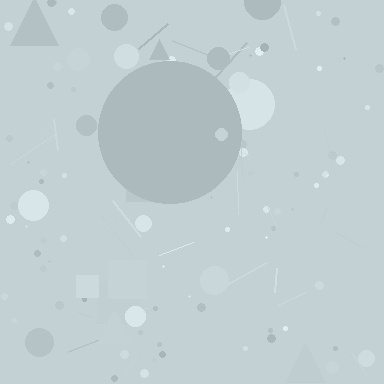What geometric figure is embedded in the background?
A circle is embedded in the background.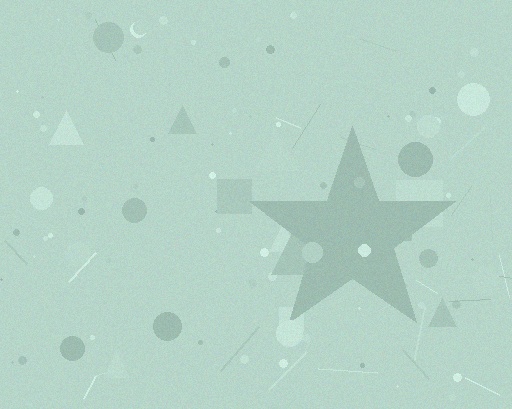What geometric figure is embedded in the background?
A star is embedded in the background.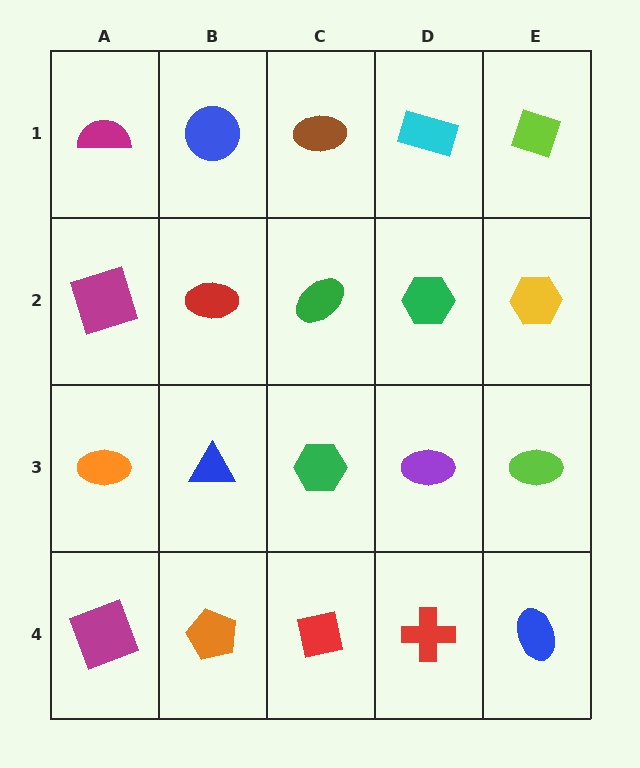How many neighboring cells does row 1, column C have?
3.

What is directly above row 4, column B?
A blue triangle.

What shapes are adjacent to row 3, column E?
A yellow hexagon (row 2, column E), a blue ellipse (row 4, column E), a purple ellipse (row 3, column D).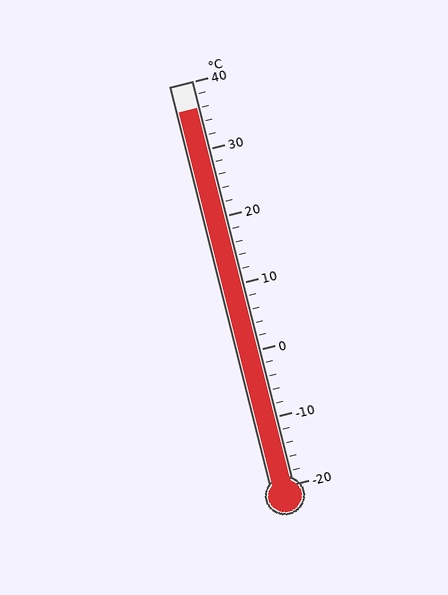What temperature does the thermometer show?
The thermometer shows approximately 36°C.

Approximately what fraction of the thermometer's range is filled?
The thermometer is filled to approximately 95% of its range.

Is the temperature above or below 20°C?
The temperature is above 20°C.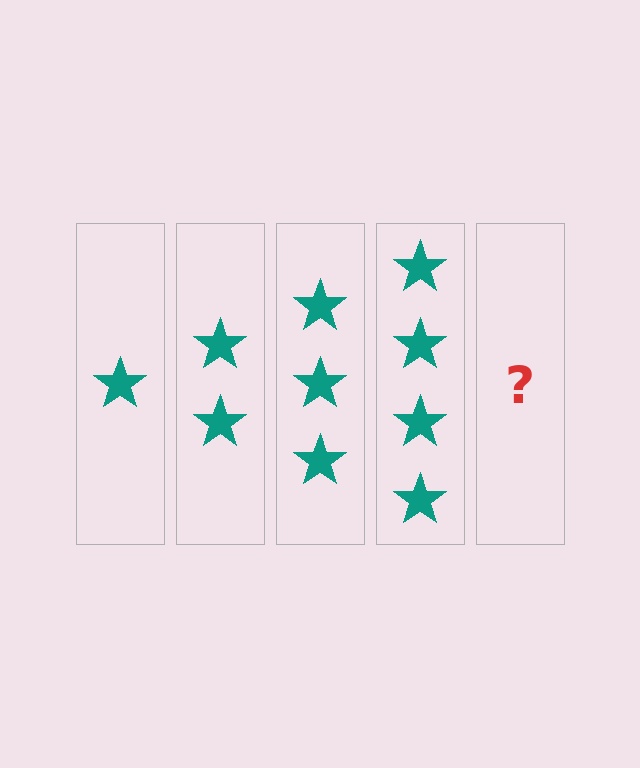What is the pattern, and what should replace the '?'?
The pattern is that each step adds one more star. The '?' should be 5 stars.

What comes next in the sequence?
The next element should be 5 stars.